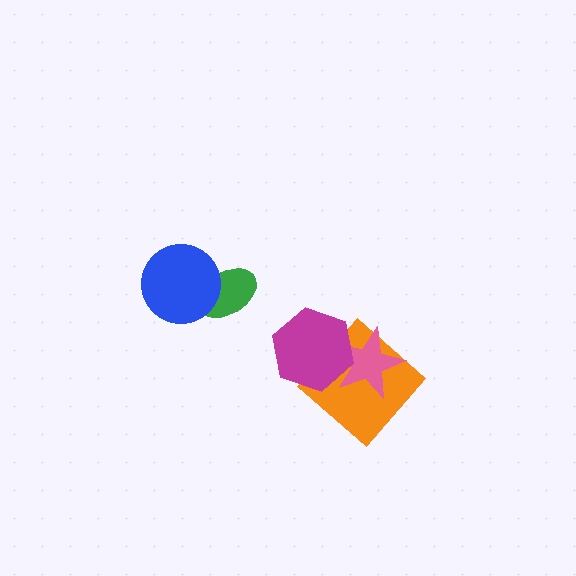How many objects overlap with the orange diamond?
2 objects overlap with the orange diamond.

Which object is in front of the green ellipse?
The blue circle is in front of the green ellipse.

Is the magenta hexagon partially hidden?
No, no other shape covers it.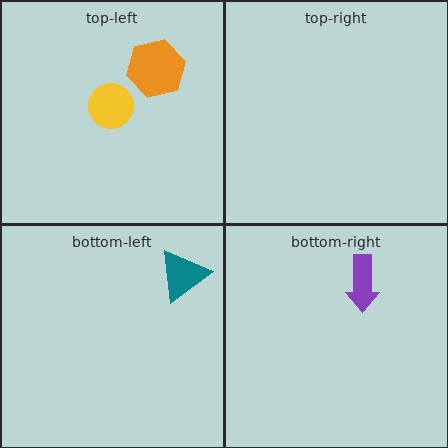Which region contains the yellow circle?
The top-left region.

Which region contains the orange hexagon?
The top-left region.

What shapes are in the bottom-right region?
The purple arrow.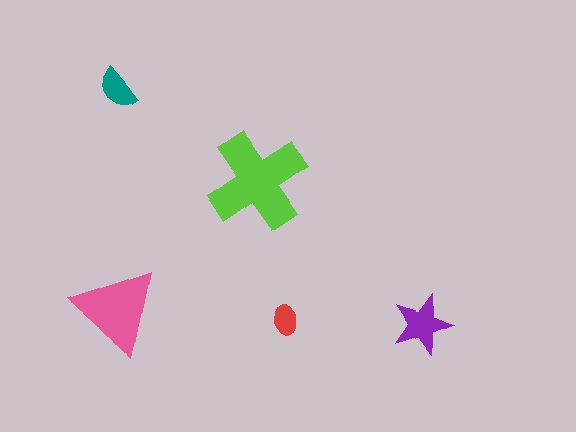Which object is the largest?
The lime cross.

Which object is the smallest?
The red ellipse.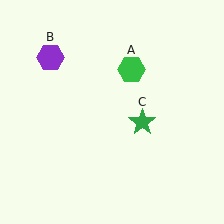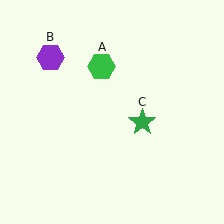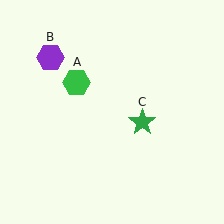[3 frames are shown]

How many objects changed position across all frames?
1 object changed position: green hexagon (object A).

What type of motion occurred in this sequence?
The green hexagon (object A) rotated counterclockwise around the center of the scene.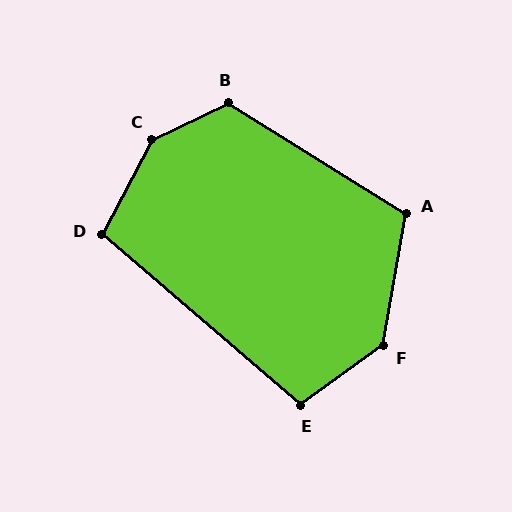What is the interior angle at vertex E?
Approximately 104 degrees (obtuse).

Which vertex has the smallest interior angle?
D, at approximately 103 degrees.